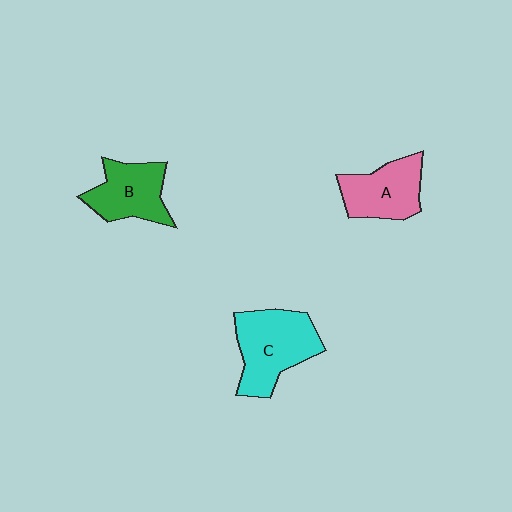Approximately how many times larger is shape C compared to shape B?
Approximately 1.3 times.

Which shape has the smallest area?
Shape B (green).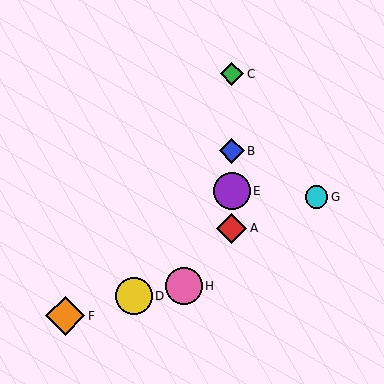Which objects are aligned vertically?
Objects A, B, C, E are aligned vertically.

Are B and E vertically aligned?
Yes, both are at x≈232.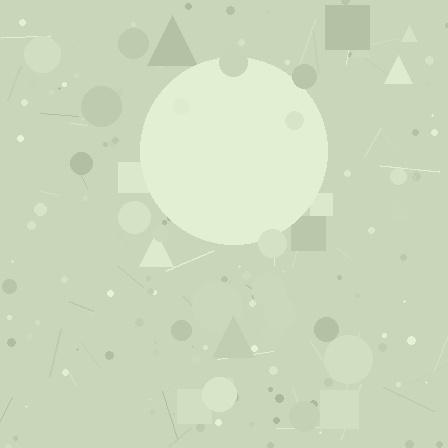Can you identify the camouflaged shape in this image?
The camouflaged shape is a circle.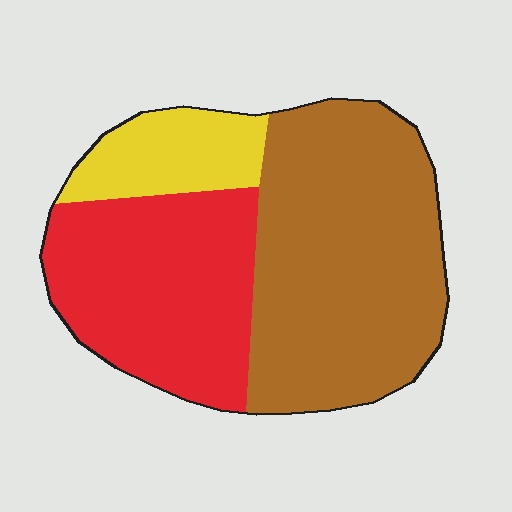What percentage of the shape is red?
Red covers 35% of the shape.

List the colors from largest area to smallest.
From largest to smallest: brown, red, yellow.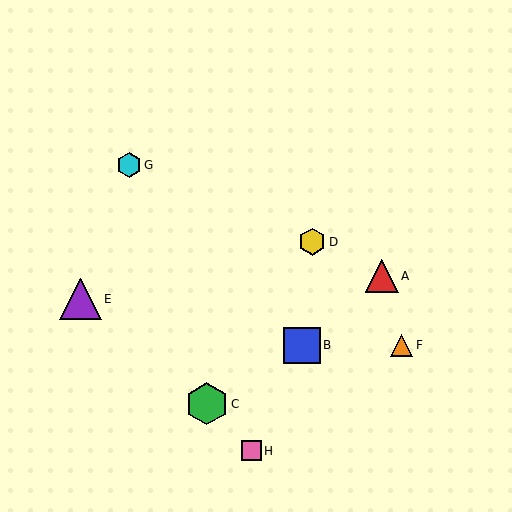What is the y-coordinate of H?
Object H is at y≈451.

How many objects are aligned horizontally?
2 objects (B, F) are aligned horizontally.